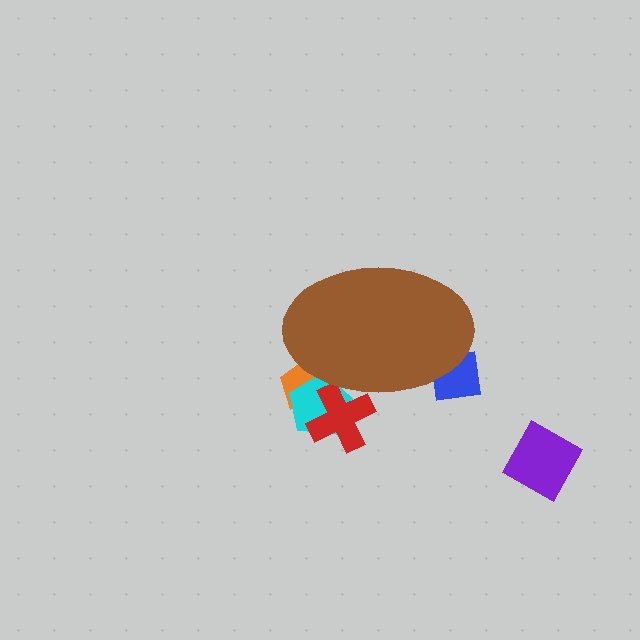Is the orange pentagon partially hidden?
Yes, the orange pentagon is partially hidden behind the brown ellipse.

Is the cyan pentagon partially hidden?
Yes, the cyan pentagon is partially hidden behind the brown ellipse.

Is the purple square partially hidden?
No, the purple square is fully visible.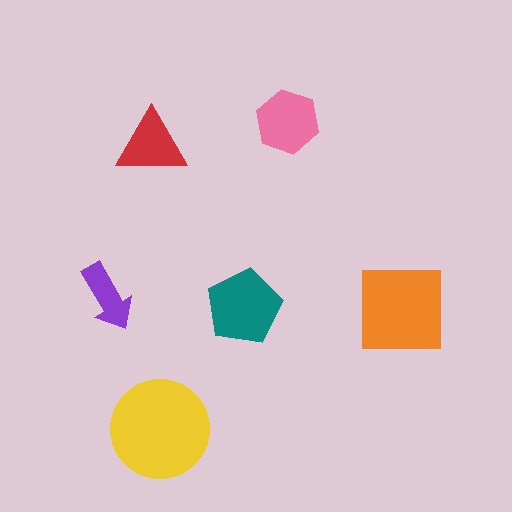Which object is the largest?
The yellow circle.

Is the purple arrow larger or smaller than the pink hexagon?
Smaller.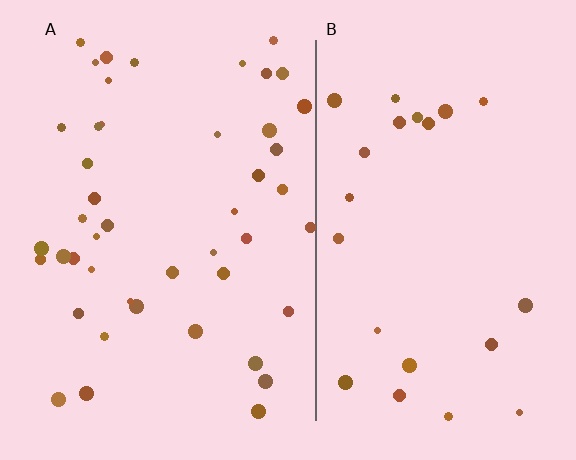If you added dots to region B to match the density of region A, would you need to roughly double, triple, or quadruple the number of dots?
Approximately double.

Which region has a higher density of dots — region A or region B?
A (the left).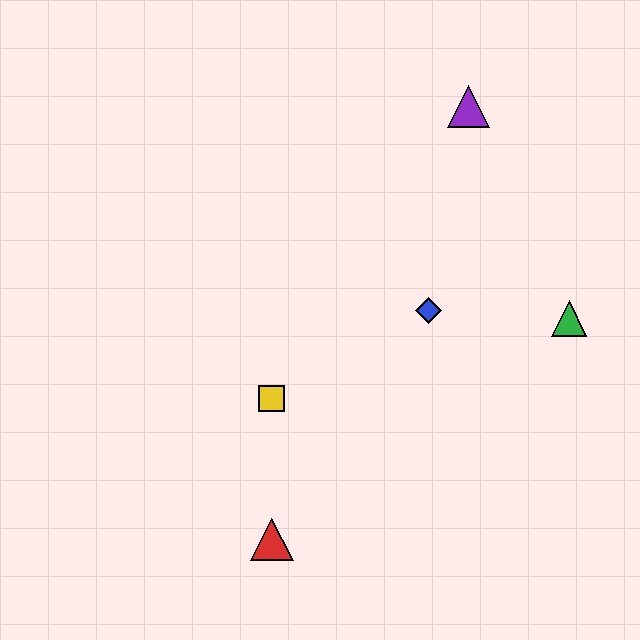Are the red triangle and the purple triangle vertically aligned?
No, the red triangle is at x≈272 and the purple triangle is at x≈468.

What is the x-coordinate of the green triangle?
The green triangle is at x≈569.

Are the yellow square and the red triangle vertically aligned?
Yes, both are at x≈272.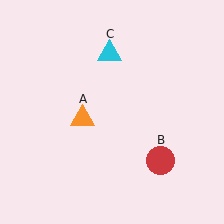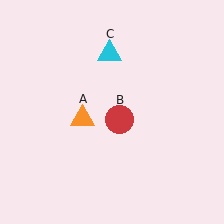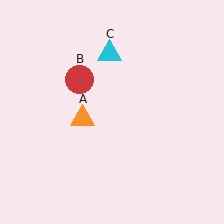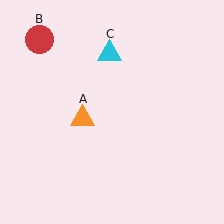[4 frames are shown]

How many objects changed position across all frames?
1 object changed position: red circle (object B).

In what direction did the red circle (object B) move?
The red circle (object B) moved up and to the left.